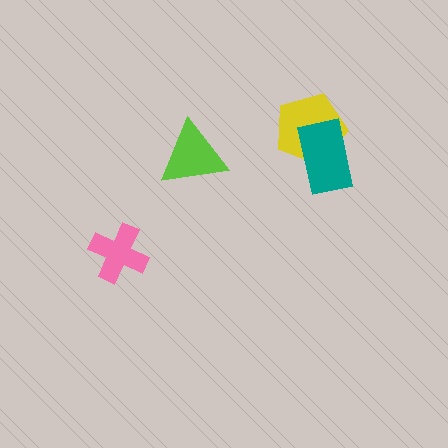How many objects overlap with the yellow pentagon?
1 object overlaps with the yellow pentagon.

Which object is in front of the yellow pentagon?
The teal rectangle is in front of the yellow pentagon.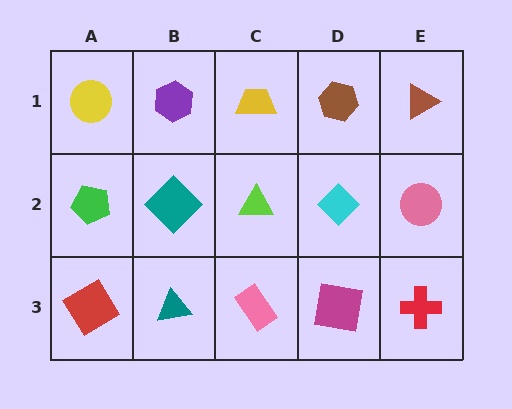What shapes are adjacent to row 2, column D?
A brown hexagon (row 1, column D), a magenta square (row 3, column D), a lime triangle (row 2, column C), a pink circle (row 2, column E).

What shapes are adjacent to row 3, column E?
A pink circle (row 2, column E), a magenta square (row 3, column D).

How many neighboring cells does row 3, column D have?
3.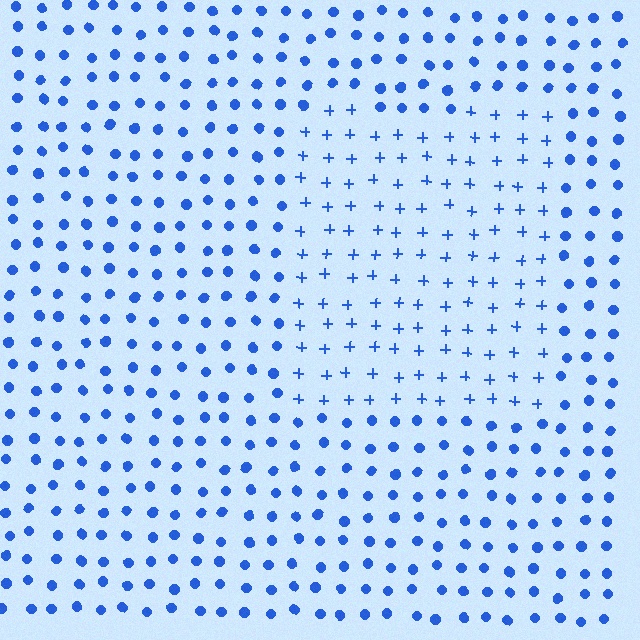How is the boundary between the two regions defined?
The boundary is defined by a change in element shape: plus signs inside vs. circles outside. All elements share the same color and spacing.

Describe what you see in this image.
The image is filled with small blue elements arranged in a uniform grid. A rectangle-shaped region contains plus signs, while the surrounding area contains circles. The boundary is defined purely by the change in element shape.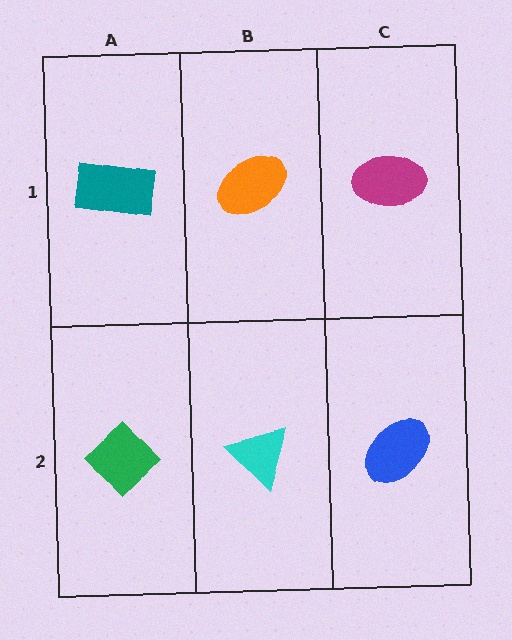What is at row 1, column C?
A magenta ellipse.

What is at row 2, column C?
A blue ellipse.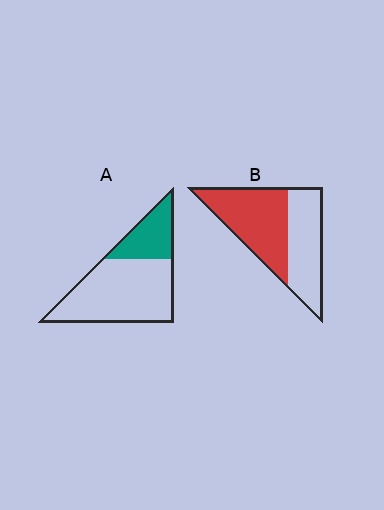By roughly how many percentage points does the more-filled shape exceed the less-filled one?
By roughly 25 percentage points (B over A).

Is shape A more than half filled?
No.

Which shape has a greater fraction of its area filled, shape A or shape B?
Shape B.